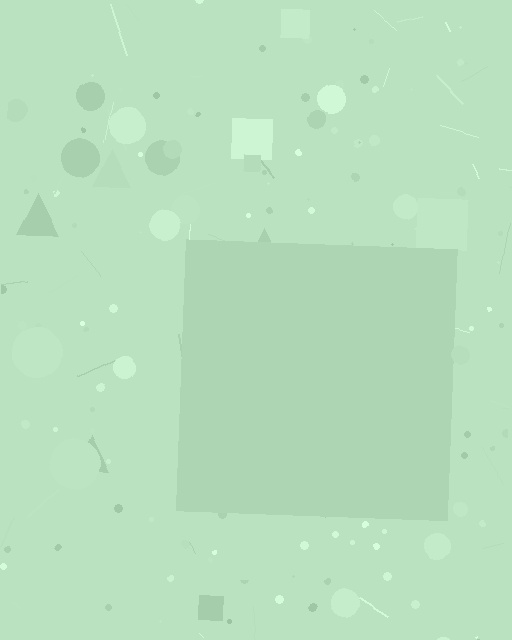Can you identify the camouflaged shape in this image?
The camouflaged shape is a square.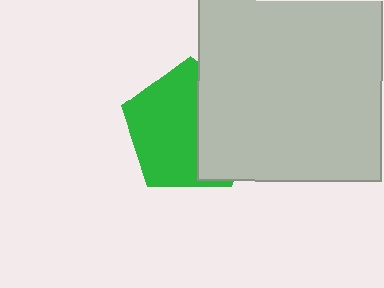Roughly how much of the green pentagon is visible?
About half of it is visible (roughly 60%).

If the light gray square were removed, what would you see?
You would see the complete green pentagon.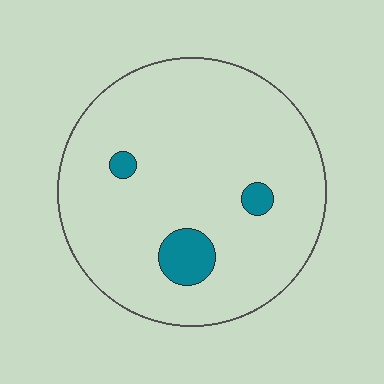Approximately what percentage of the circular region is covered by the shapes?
Approximately 5%.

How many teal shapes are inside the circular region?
3.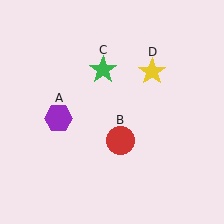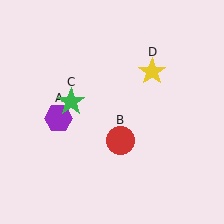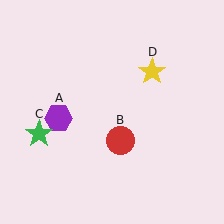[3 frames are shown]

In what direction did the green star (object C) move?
The green star (object C) moved down and to the left.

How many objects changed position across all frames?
1 object changed position: green star (object C).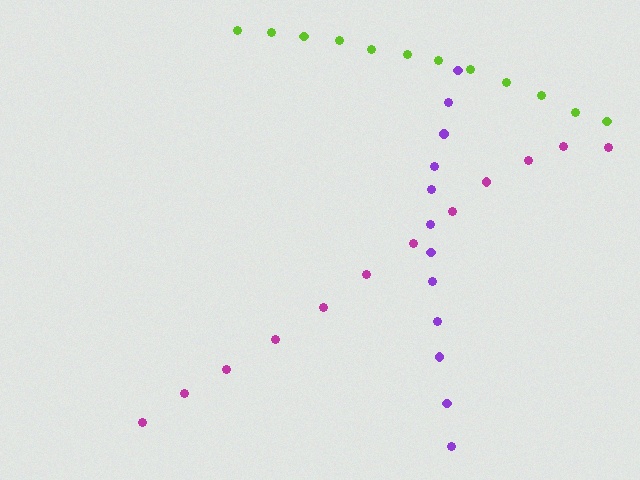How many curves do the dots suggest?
There are 3 distinct paths.